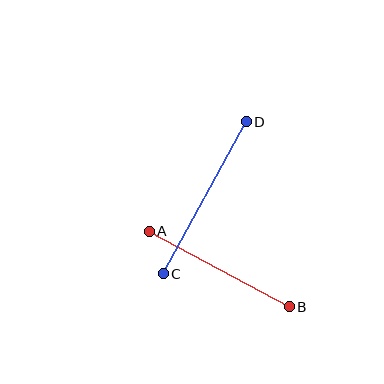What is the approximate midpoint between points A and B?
The midpoint is at approximately (219, 269) pixels.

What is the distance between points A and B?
The distance is approximately 159 pixels.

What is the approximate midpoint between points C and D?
The midpoint is at approximately (205, 198) pixels.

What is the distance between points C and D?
The distance is approximately 173 pixels.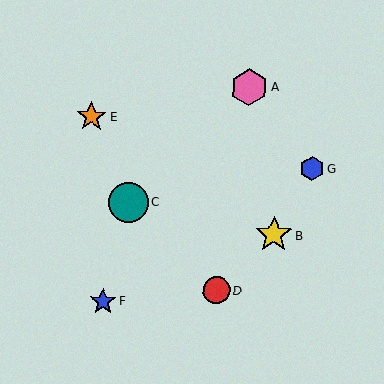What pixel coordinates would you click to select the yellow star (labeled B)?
Click at (274, 235) to select the yellow star B.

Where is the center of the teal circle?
The center of the teal circle is at (128, 202).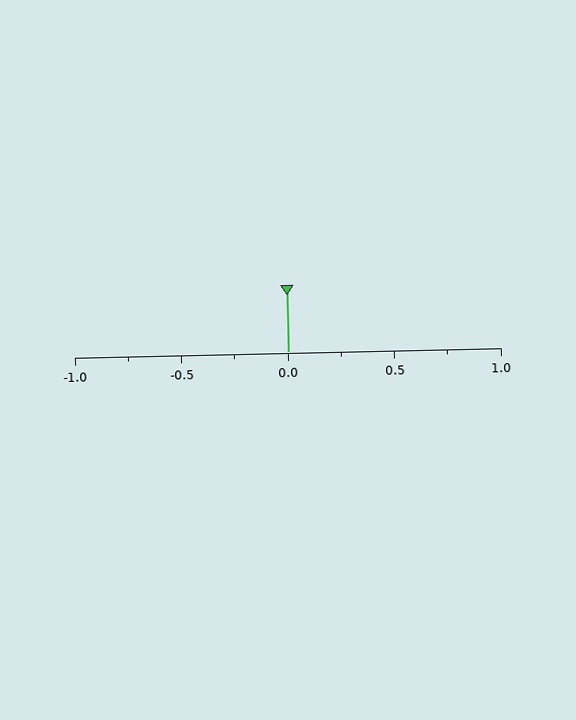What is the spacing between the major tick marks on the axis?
The major ticks are spaced 0.5 apart.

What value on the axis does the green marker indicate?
The marker indicates approximately 0.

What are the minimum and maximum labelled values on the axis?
The axis runs from -1.0 to 1.0.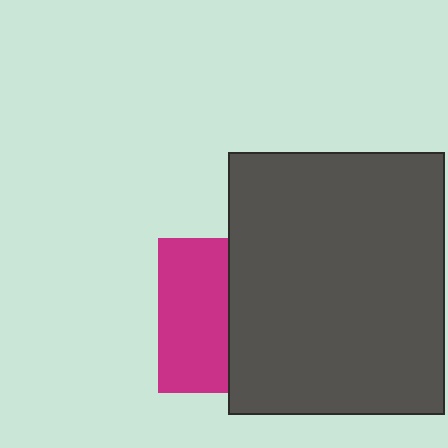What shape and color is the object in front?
The object in front is a dark gray rectangle.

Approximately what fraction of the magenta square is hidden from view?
Roughly 55% of the magenta square is hidden behind the dark gray rectangle.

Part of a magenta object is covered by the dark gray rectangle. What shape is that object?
It is a square.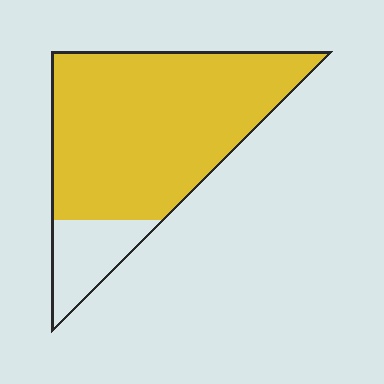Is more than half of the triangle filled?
Yes.